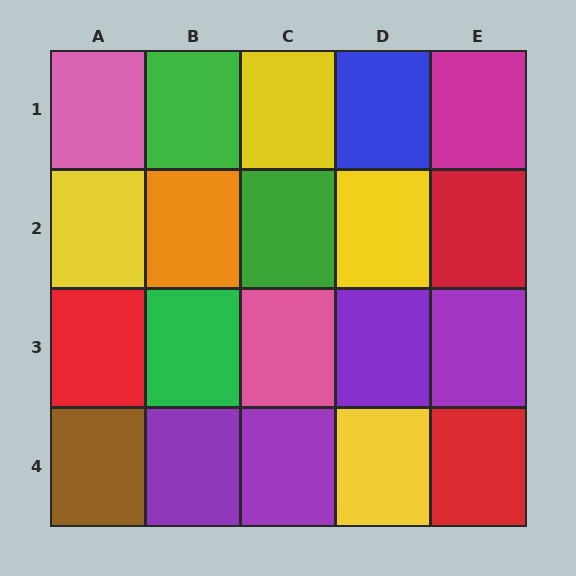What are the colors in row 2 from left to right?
Yellow, orange, green, yellow, red.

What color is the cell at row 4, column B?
Purple.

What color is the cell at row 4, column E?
Red.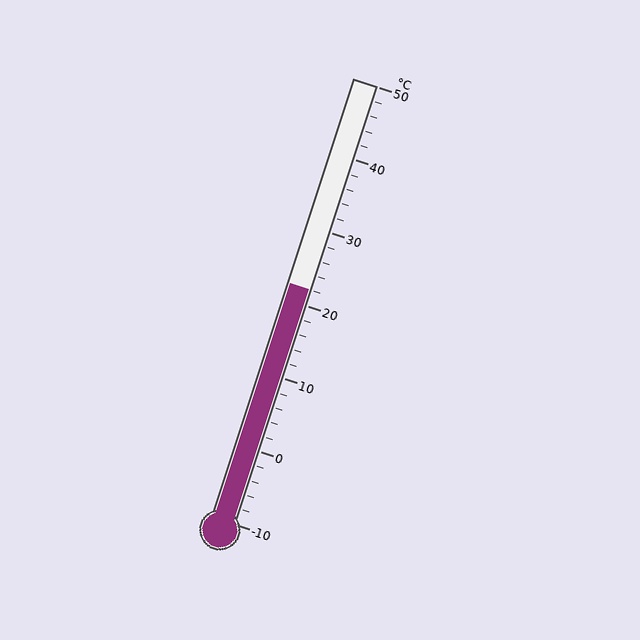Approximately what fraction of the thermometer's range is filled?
The thermometer is filled to approximately 55% of its range.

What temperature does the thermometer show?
The thermometer shows approximately 22°C.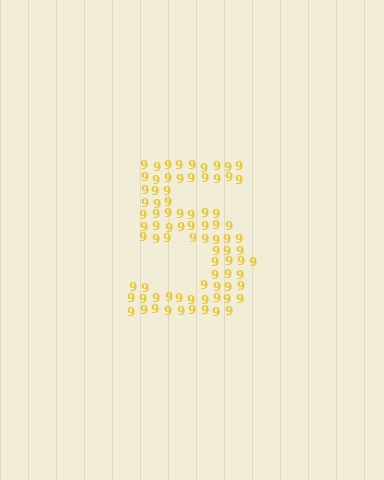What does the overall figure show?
The overall figure shows the digit 5.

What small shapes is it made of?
It is made of small digit 9's.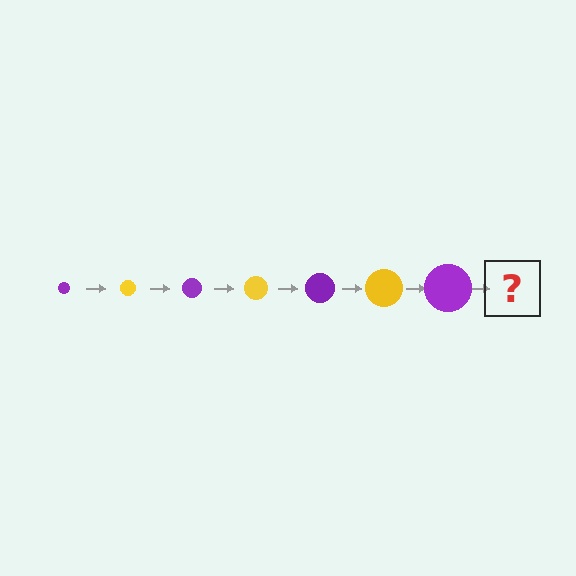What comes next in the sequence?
The next element should be a yellow circle, larger than the previous one.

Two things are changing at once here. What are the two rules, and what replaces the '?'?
The two rules are that the circle grows larger each step and the color cycles through purple and yellow. The '?' should be a yellow circle, larger than the previous one.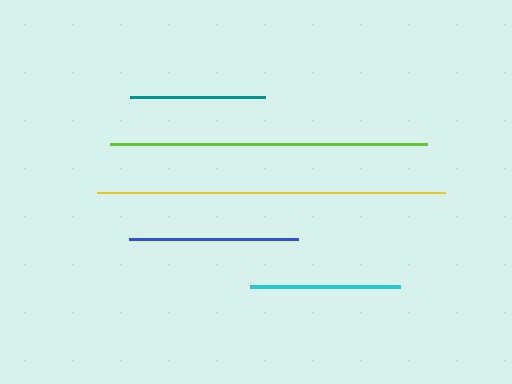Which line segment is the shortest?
The teal line is the shortest at approximately 135 pixels.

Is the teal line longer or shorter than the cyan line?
The cyan line is longer than the teal line.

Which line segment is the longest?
The yellow line is the longest at approximately 348 pixels.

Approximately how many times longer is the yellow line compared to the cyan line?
The yellow line is approximately 2.3 times the length of the cyan line.